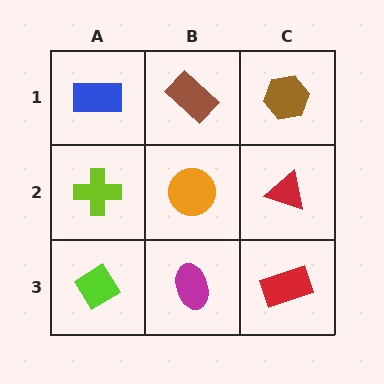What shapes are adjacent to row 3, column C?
A red triangle (row 2, column C), a magenta ellipse (row 3, column B).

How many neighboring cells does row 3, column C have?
2.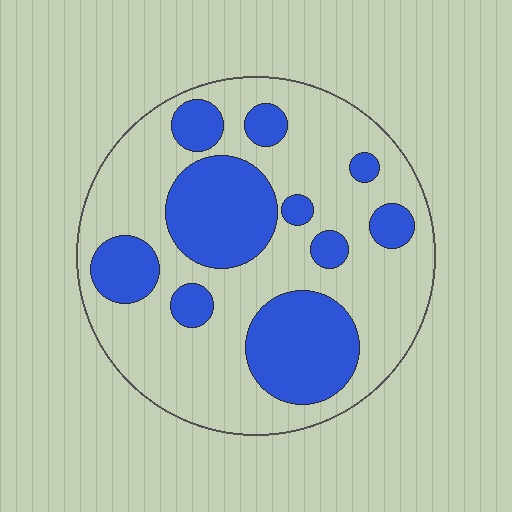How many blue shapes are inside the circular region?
10.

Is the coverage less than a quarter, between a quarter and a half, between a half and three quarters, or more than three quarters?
Between a quarter and a half.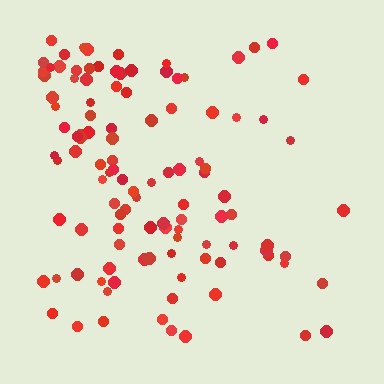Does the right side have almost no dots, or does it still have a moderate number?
Still a moderate number, just noticeably fewer than the left.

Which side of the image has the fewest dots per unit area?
The right.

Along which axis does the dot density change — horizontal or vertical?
Horizontal.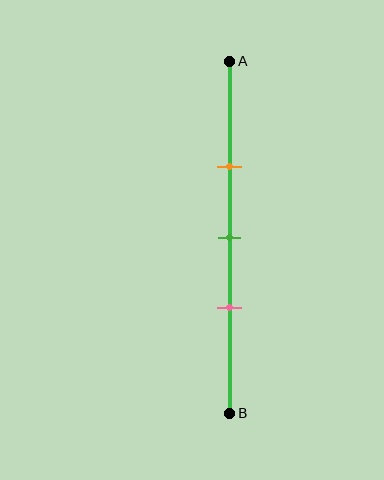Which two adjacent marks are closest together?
The green and pink marks are the closest adjacent pair.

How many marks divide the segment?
There are 3 marks dividing the segment.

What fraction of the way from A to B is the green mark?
The green mark is approximately 50% (0.5) of the way from A to B.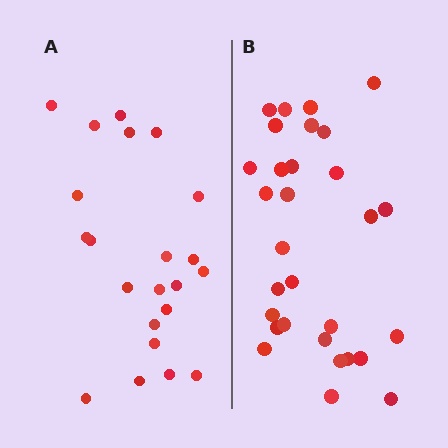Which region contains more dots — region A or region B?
Region B (the right region) has more dots.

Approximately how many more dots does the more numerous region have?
Region B has roughly 8 or so more dots than region A.